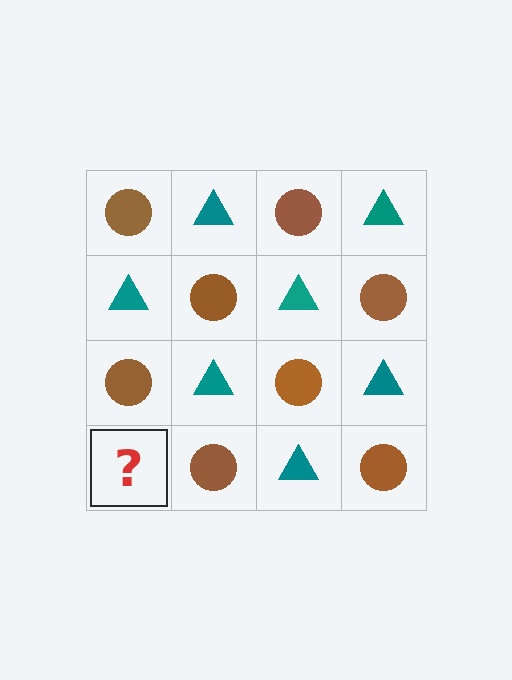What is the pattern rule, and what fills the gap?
The rule is that it alternates brown circle and teal triangle in a checkerboard pattern. The gap should be filled with a teal triangle.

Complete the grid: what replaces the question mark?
The question mark should be replaced with a teal triangle.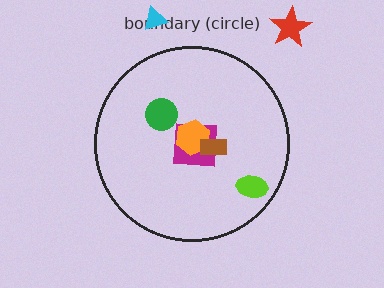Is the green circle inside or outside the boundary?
Inside.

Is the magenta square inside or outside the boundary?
Inside.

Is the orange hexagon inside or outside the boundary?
Inside.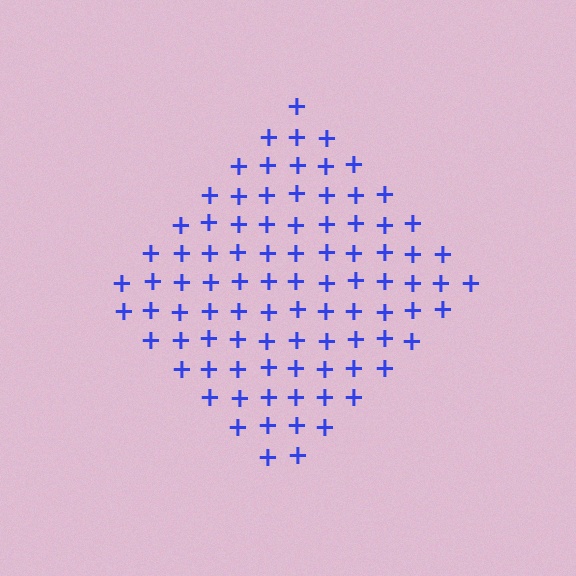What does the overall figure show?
The overall figure shows a diamond.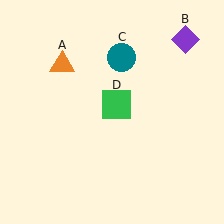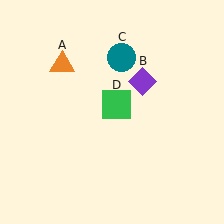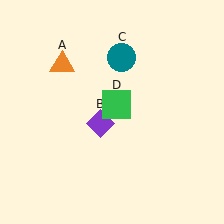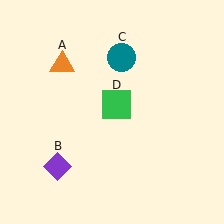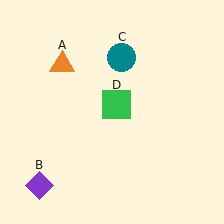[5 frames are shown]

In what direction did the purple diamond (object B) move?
The purple diamond (object B) moved down and to the left.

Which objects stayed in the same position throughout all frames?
Orange triangle (object A) and teal circle (object C) and green square (object D) remained stationary.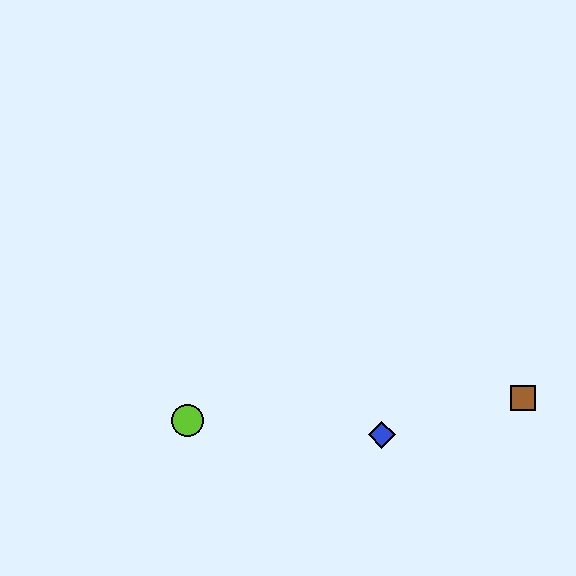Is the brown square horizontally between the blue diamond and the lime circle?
No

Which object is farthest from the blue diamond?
The lime circle is farthest from the blue diamond.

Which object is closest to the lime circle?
The blue diamond is closest to the lime circle.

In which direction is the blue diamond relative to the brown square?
The blue diamond is to the left of the brown square.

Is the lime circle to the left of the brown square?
Yes